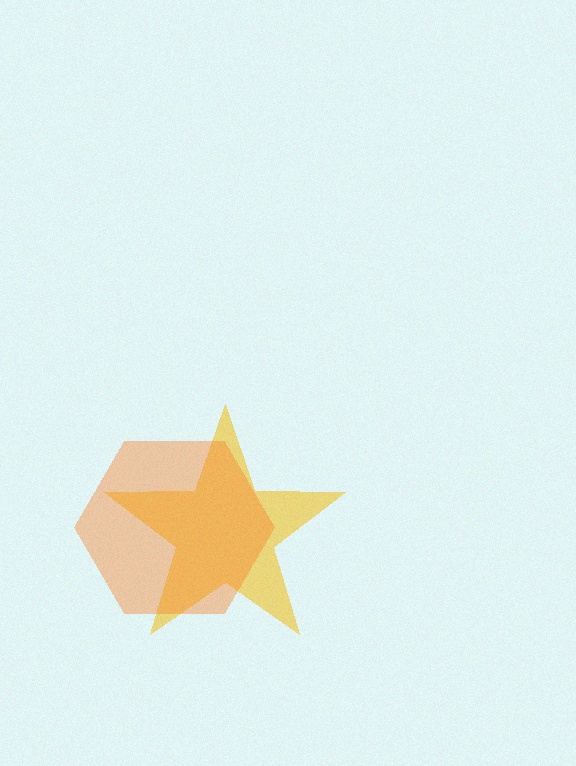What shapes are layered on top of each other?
The layered shapes are: a yellow star, an orange hexagon.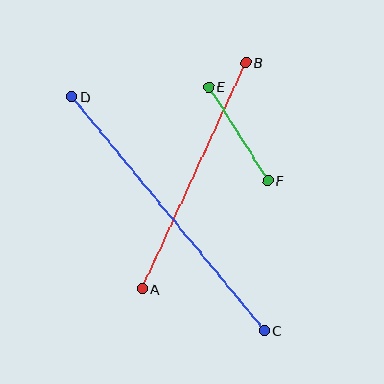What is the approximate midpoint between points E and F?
The midpoint is at approximately (238, 134) pixels.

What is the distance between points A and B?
The distance is approximately 249 pixels.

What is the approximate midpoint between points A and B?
The midpoint is at approximately (194, 176) pixels.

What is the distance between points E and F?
The distance is approximately 110 pixels.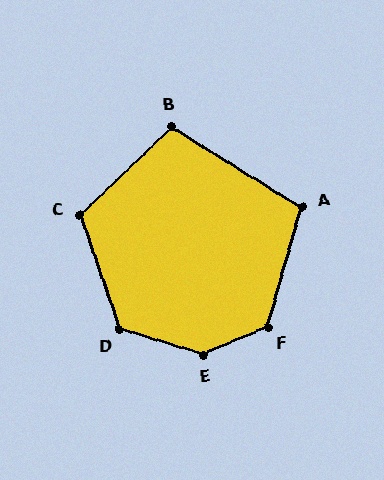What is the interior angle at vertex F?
Approximately 129 degrees (obtuse).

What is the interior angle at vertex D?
Approximately 126 degrees (obtuse).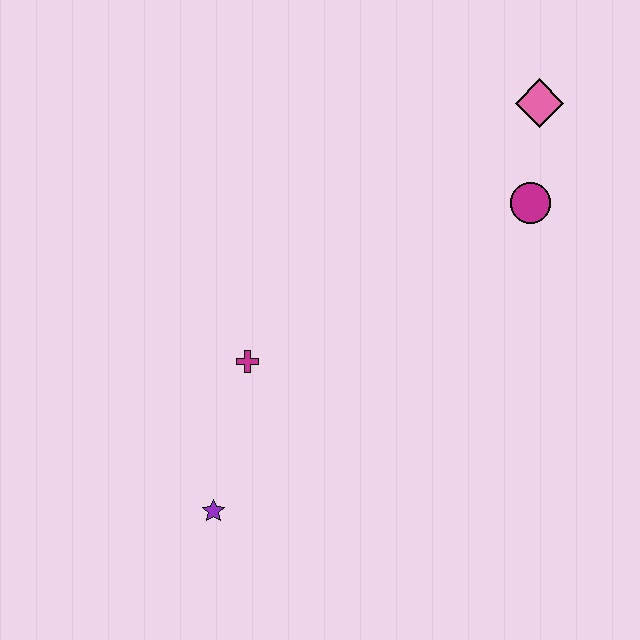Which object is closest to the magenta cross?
The purple star is closest to the magenta cross.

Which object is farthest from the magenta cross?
The pink diamond is farthest from the magenta cross.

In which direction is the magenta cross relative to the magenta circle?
The magenta cross is to the left of the magenta circle.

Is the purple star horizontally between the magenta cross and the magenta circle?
No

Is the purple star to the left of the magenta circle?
Yes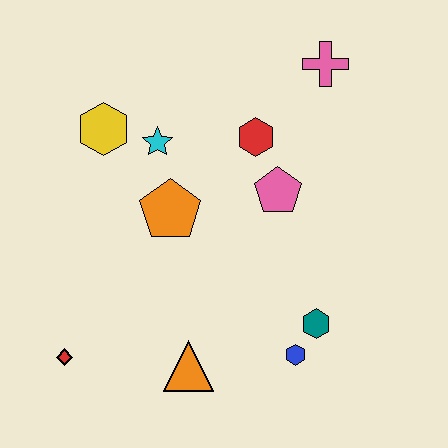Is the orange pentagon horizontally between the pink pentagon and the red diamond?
Yes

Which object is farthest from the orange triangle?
The pink cross is farthest from the orange triangle.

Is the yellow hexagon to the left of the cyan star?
Yes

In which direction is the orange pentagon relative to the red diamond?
The orange pentagon is above the red diamond.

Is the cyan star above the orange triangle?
Yes